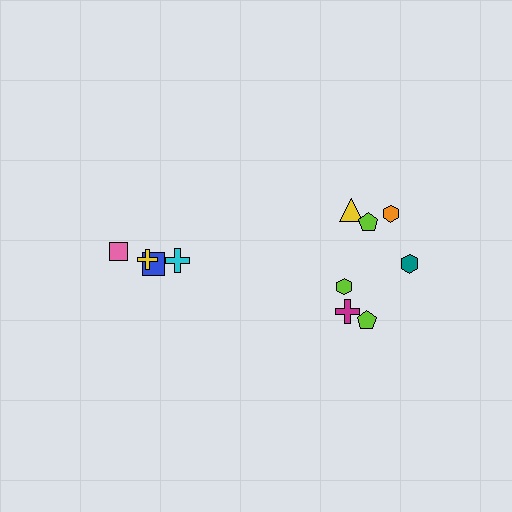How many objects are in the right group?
There are 7 objects.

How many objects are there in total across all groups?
There are 11 objects.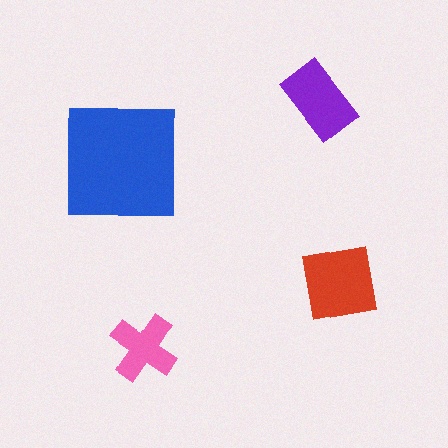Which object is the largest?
The blue square.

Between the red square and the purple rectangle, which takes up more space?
The red square.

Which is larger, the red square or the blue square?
The blue square.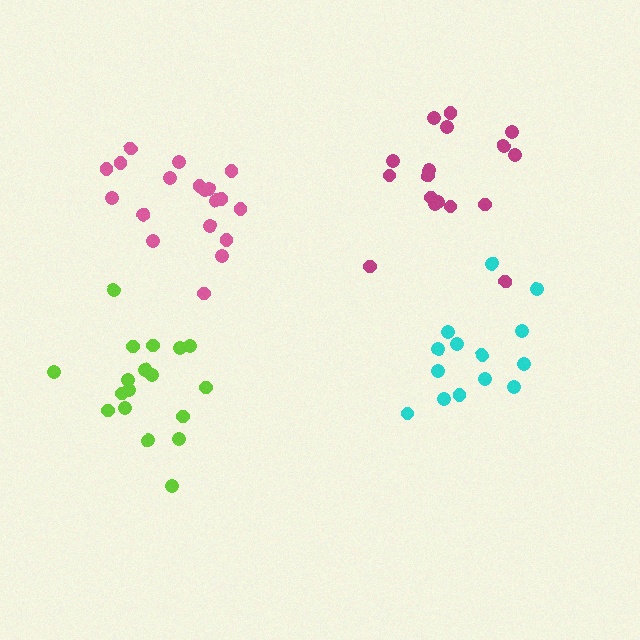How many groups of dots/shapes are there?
There are 4 groups.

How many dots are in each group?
Group 1: 14 dots, Group 2: 18 dots, Group 3: 17 dots, Group 4: 19 dots (68 total).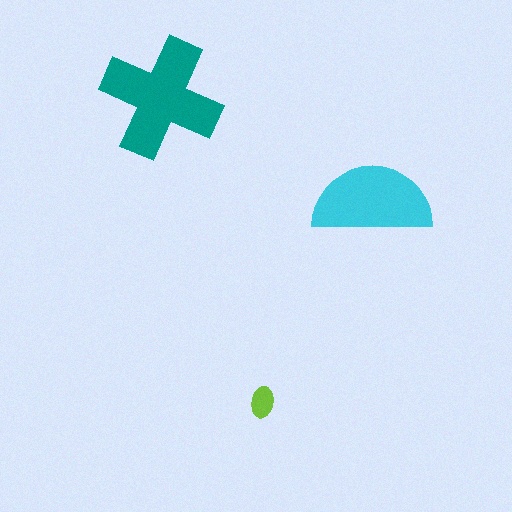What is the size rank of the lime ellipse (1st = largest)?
3rd.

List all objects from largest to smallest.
The teal cross, the cyan semicircle, the lime ellipse.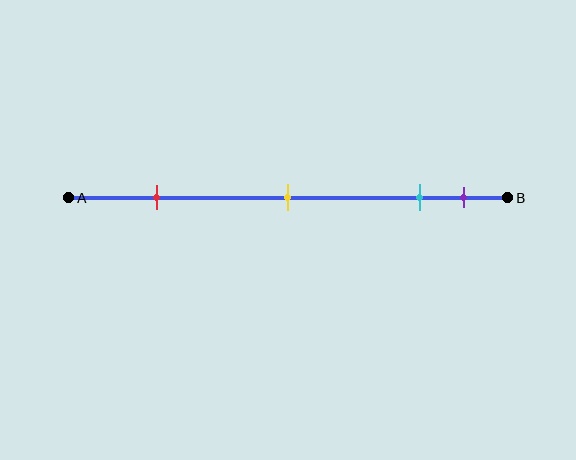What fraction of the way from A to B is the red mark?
The red mark is approximately 20% (0.2) of the way from A to B.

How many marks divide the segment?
There are 4 marks dividing the segment.